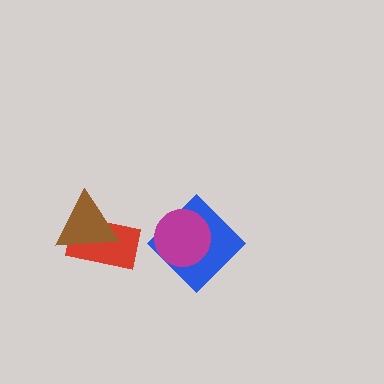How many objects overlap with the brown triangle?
1 object overlaps with the brown triangle.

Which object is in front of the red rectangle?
The brown triangle is in front of the red rectangle.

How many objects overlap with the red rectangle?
1 object overlaps with the red rectangle.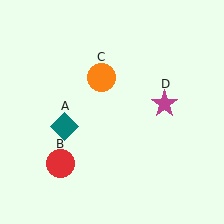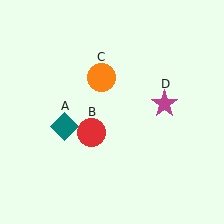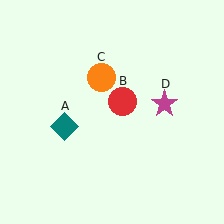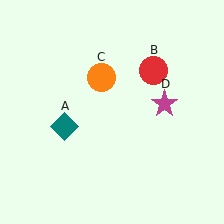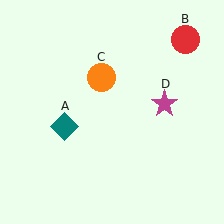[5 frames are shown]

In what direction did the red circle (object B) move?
The red circle (object B) moved up and to the right.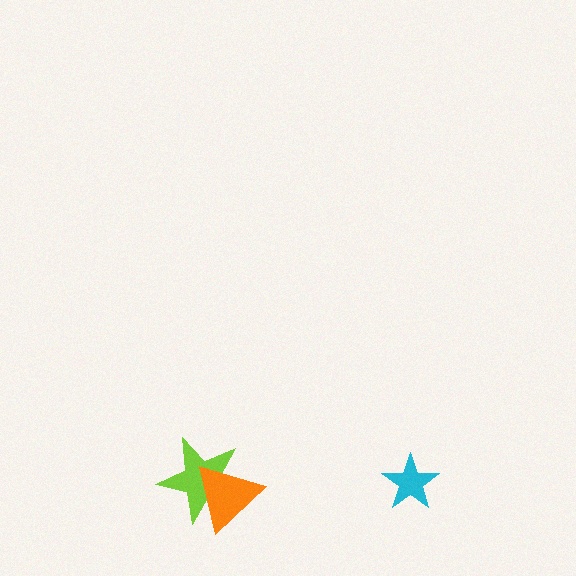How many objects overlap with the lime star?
1 object overlaps with the lime star.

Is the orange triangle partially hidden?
No, no other shape covers it.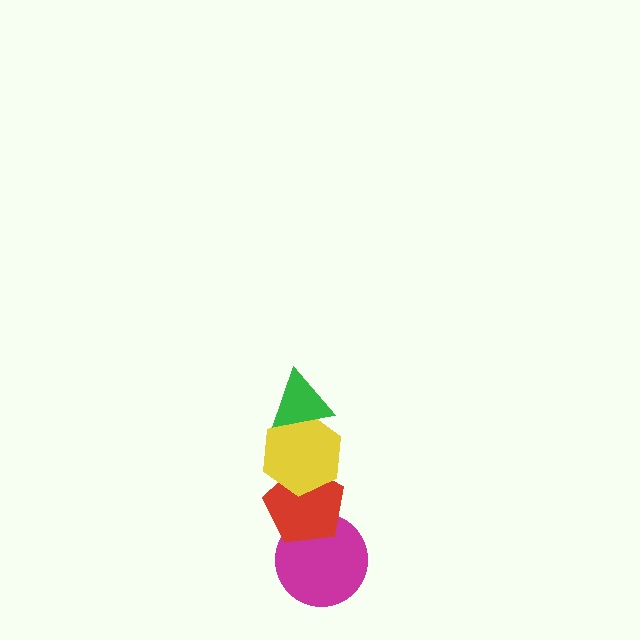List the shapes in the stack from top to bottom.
From top to bottom: the green triangle, the yellow hexagon, the red pentagon, the magenta circle.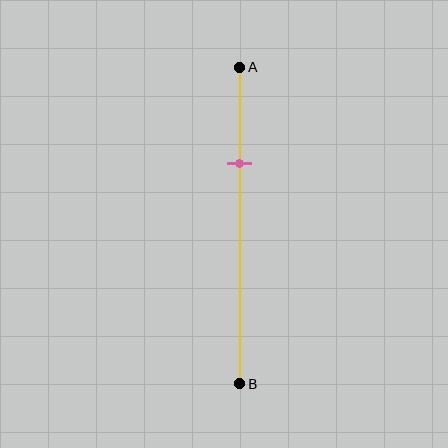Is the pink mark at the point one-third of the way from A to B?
No, the mark is at about 30% from A, not at the 33% one-third point.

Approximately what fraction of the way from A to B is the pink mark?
The pink mark is approximately 30% of the way from A to B.